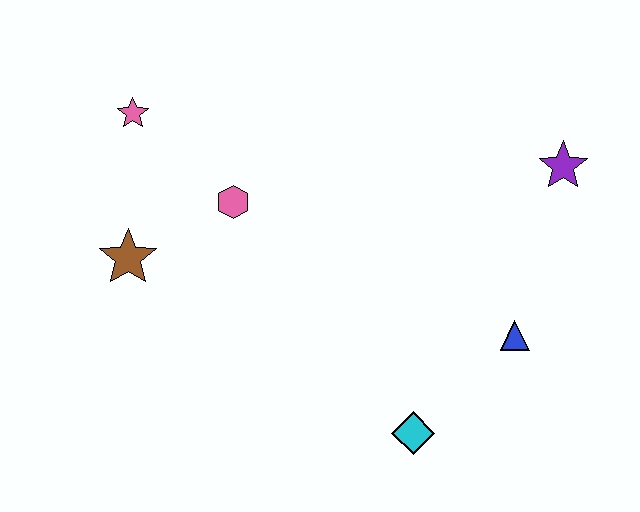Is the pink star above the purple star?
Yes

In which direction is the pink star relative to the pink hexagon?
The pink star is to the left of the pink hexagon.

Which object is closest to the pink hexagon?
The brown star is closest to the pink hexagon.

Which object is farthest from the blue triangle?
The pink star is farthest from the blue triangle.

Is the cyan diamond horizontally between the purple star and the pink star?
Yes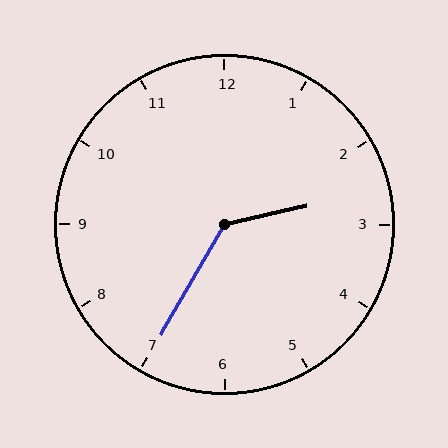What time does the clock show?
2:35.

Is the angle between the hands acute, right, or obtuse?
It is obtuse.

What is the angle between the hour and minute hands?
Approximately 132 degrees.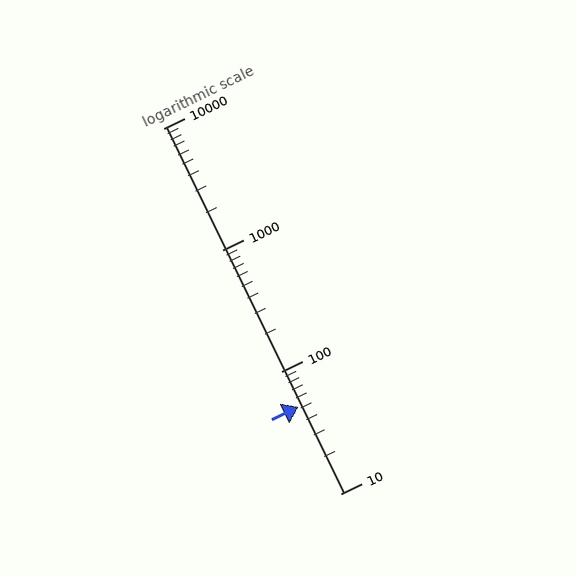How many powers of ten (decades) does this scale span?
The scale spans 3 decades, from 10 to 10000.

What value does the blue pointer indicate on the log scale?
The pointer indicates approximately 52.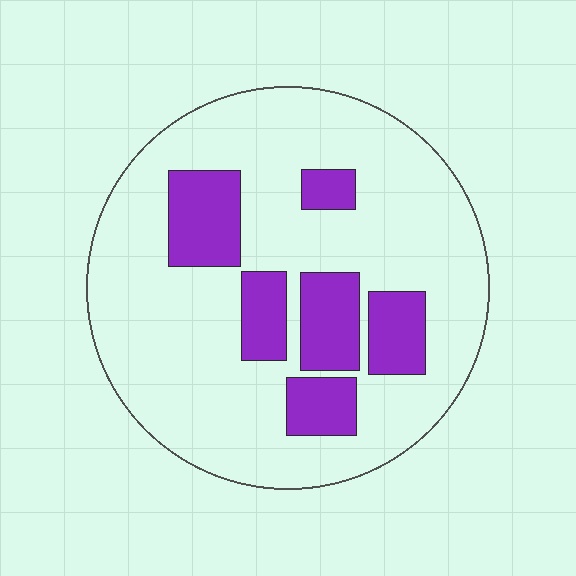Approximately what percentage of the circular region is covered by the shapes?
Approximately 20%.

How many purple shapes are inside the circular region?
6.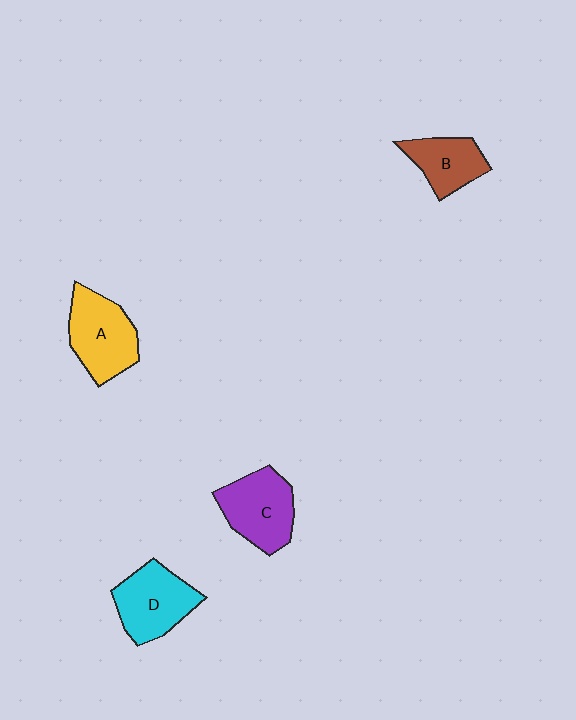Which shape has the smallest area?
Shape B (brown).